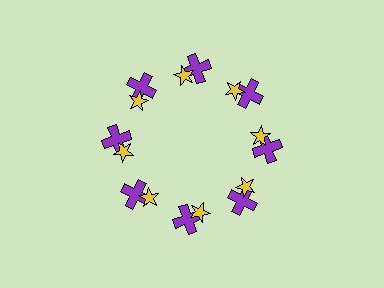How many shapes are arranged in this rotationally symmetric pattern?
There are 16 shapes, arranged in 8 groups of 2.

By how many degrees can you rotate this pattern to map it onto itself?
The pattern maps onto itself every 45 degrees of rotation.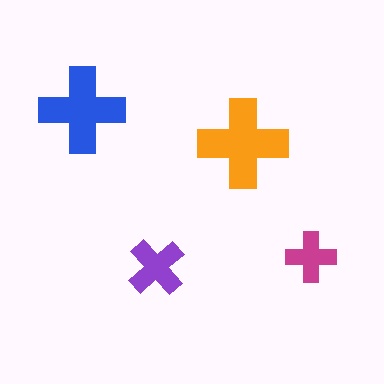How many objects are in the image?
There are 4 objects in the image.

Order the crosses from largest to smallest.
the orange one, the blue one, the purple one, the magenta one.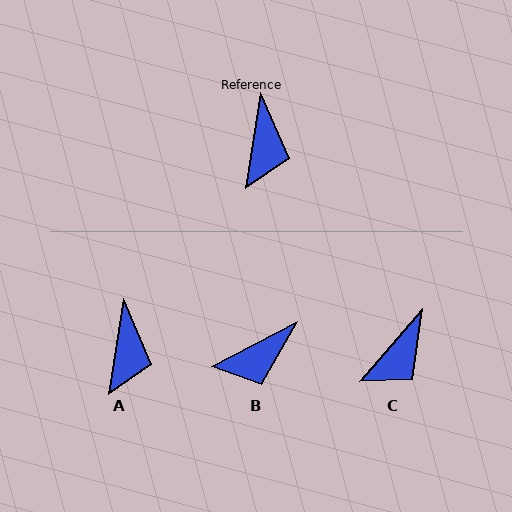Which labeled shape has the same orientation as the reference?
A.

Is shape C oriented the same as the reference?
No, it is off by about 31 degrees.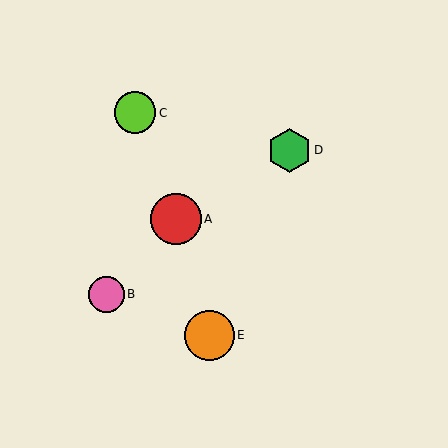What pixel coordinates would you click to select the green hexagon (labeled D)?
Click at (289, 150) to select the green hexagon D.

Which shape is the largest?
The red circle (labeled A) is the largest.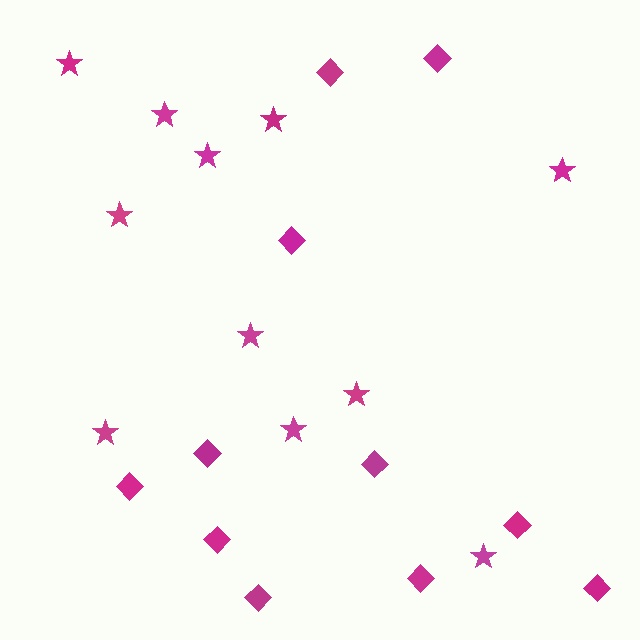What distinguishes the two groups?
There are 2 groups: one group of diamonds (11) and one group of stars (11).